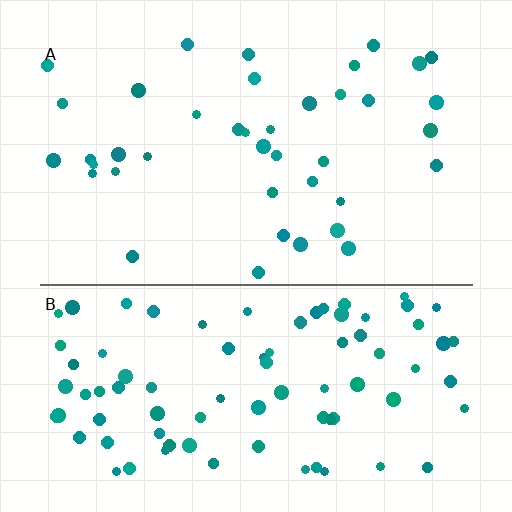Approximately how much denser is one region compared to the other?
Approximately 2.3× — region B over region A.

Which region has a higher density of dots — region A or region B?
B (the bottom).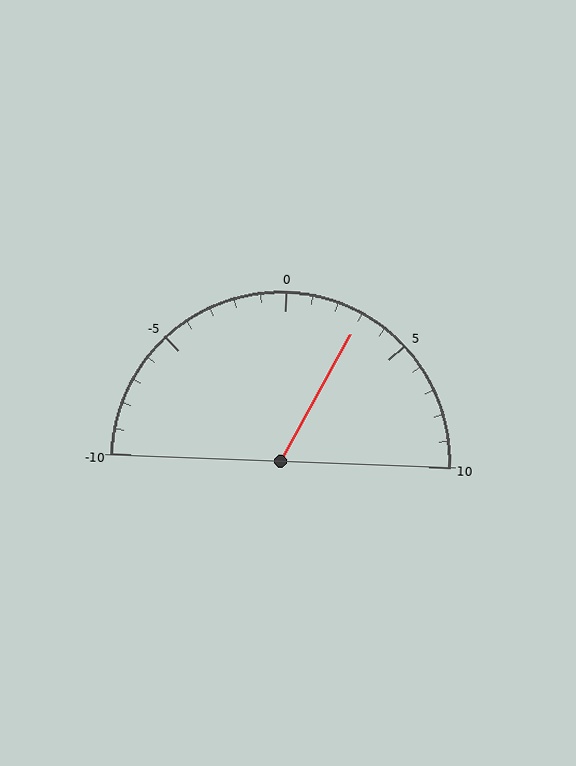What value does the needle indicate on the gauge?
The needle indicates approximately 3.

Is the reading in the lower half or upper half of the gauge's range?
The reading is in the upper half of the range (-10 to 10).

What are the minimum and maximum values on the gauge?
The gauge ranges from -10 to 10.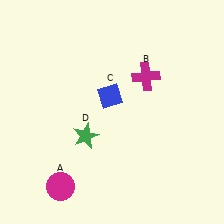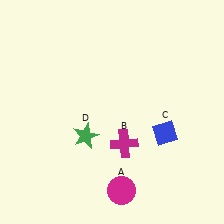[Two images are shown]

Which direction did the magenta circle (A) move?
The magenta circle (A) moved right.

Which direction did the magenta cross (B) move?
The magenta cross (B) moved down.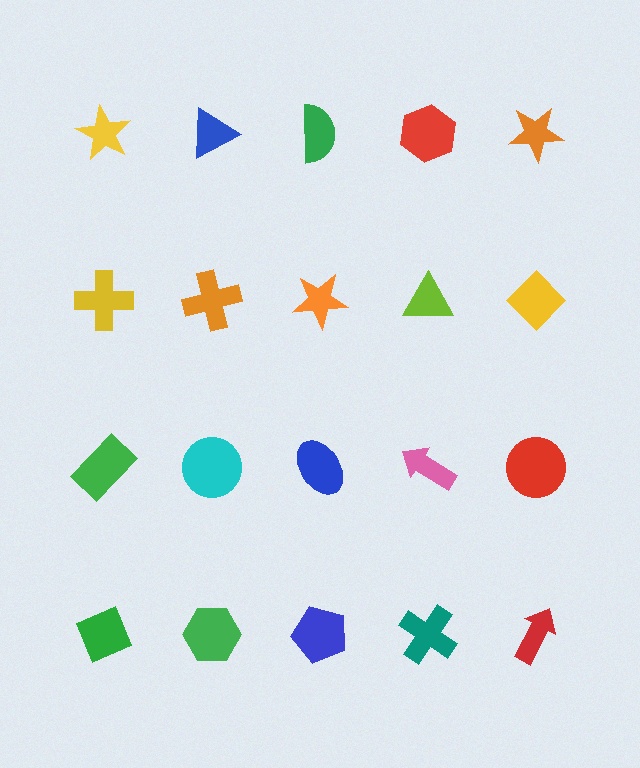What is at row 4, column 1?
A green diamond.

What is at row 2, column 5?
A yellow diamond.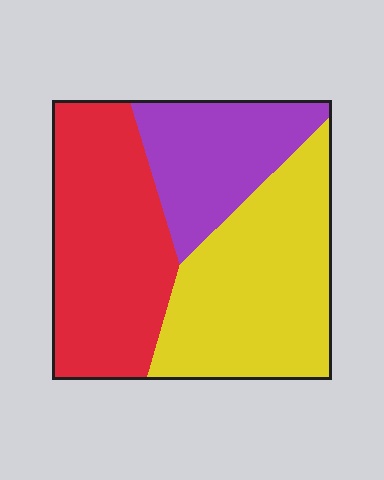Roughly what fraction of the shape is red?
Red takes up about three eighths (3/8) of the shape.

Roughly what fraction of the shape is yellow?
Yellow takes up between a quarter and a half of the shape.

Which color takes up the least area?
Purple, at roughly 25%.